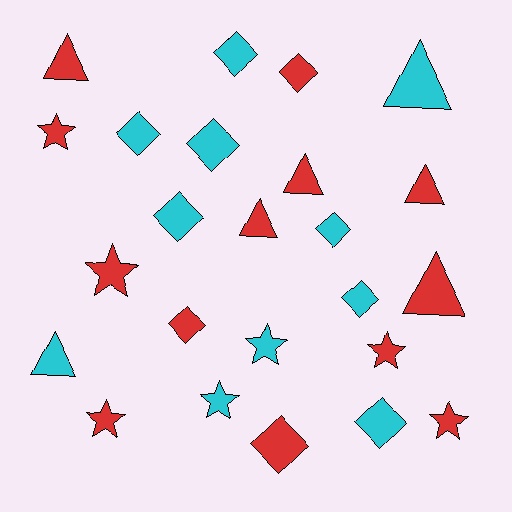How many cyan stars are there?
There are 2 cyan stars.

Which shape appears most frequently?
Diamond, with 10 objects.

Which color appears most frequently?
Red, with 13 objects.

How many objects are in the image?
There are 24 objects.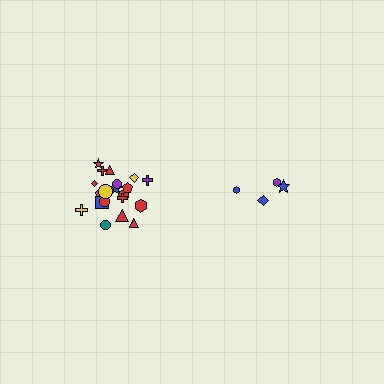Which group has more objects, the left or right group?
The left group.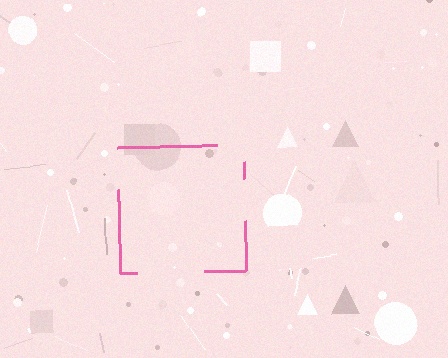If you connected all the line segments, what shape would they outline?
They would outline a square.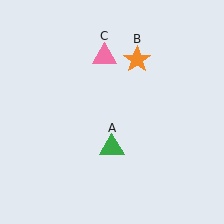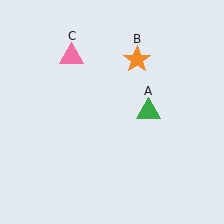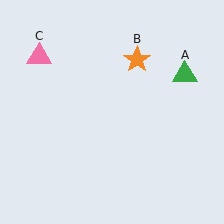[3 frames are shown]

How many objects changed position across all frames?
2 objects changed position: green triangle (object A), pink triangle (object C).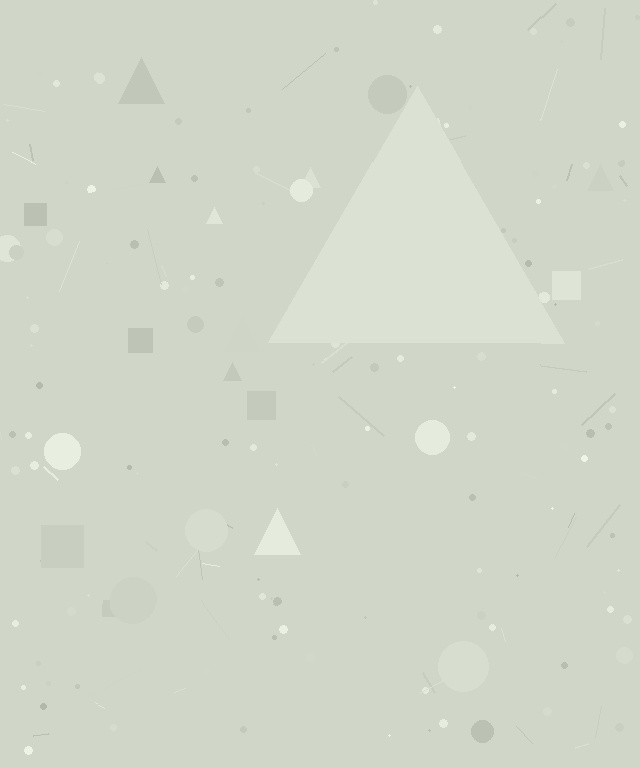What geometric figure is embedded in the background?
A triangle is embedded in the background.